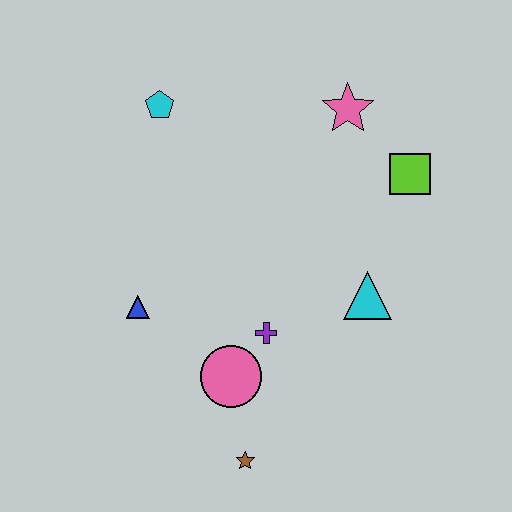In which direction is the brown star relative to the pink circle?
The brown star is below the pink circle.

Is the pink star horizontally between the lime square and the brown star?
Yes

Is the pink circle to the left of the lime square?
Yes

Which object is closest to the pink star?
The lime square is closest to the pink star.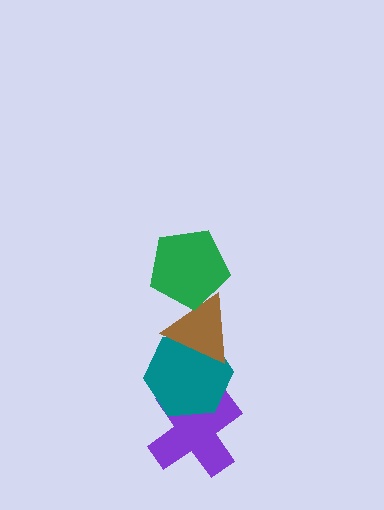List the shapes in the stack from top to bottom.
From top to bottom: the green pentagon, the brown triangle, the teal hexagon, the purple cross.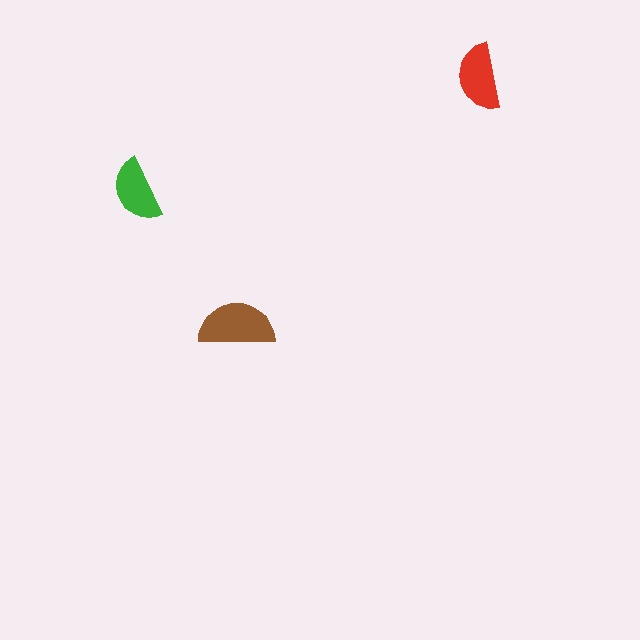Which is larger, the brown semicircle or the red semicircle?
The brown one.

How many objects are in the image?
There are 3 objects in the image.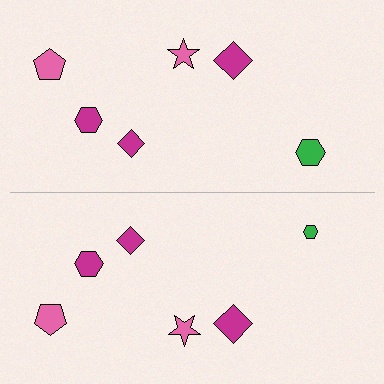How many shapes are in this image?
There are 12 shapes in this image.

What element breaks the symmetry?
The green hexagon on the bottom side has a different size than its mirror counterpart.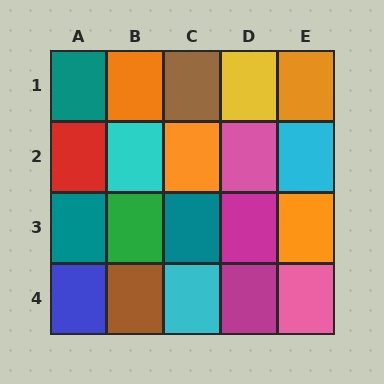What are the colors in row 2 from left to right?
Red, cyan, orange, pink, cyan.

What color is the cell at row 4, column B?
Brown.